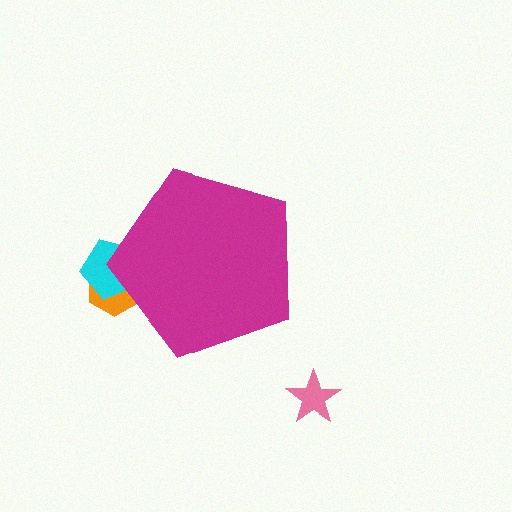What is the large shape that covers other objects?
A magenta pentagon.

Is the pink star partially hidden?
No, the pink star is fully visible.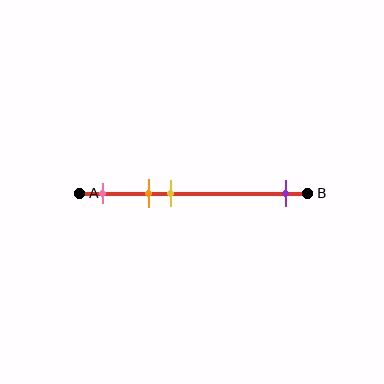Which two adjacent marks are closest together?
The orange and yellow marks are the closest adjacent pair.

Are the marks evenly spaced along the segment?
No, the marks are not evenly spaced.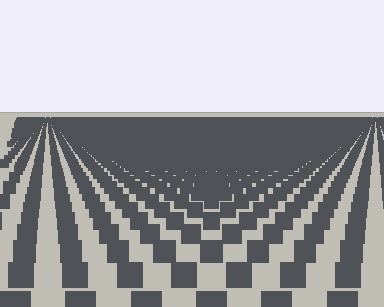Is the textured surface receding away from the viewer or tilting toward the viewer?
The surface is receding away from the viewer. Texture elements get smaller and denser toward the top.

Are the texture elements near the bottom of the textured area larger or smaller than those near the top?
Larger. Near the bottom, elements are closer to the viewer and appear at a bigger on-screen size.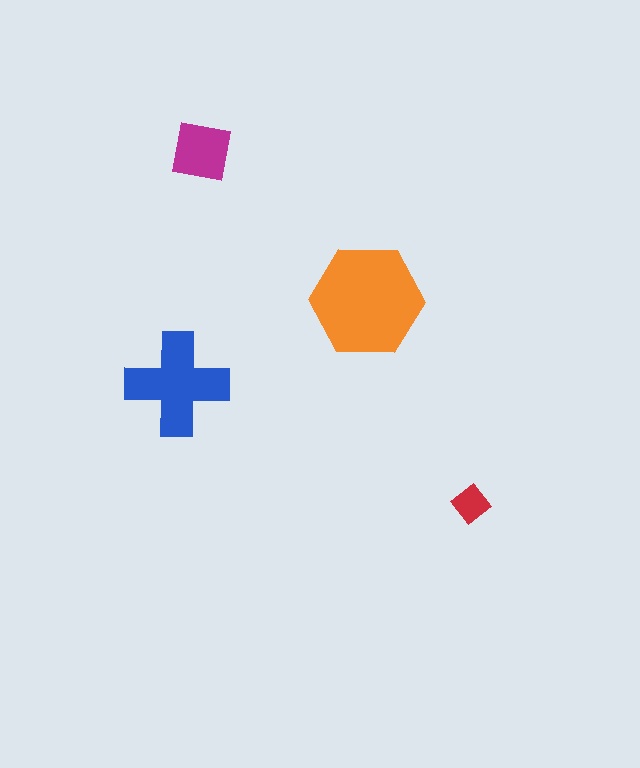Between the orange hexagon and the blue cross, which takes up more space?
The orange hexagon.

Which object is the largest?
The orange hexagon.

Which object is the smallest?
The red diamond.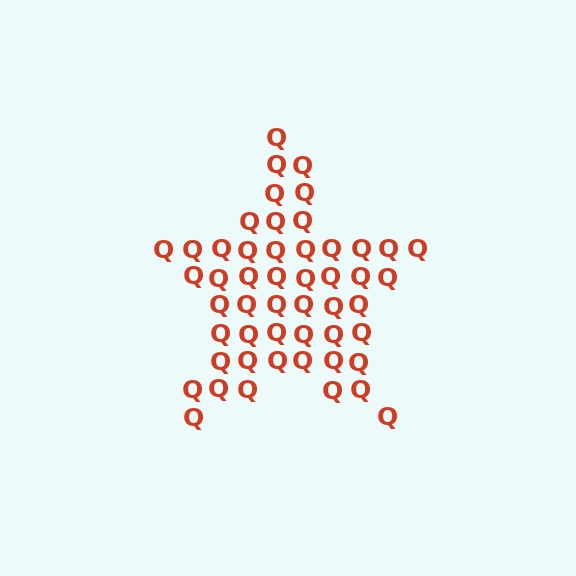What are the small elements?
The small elements are letter Q's.